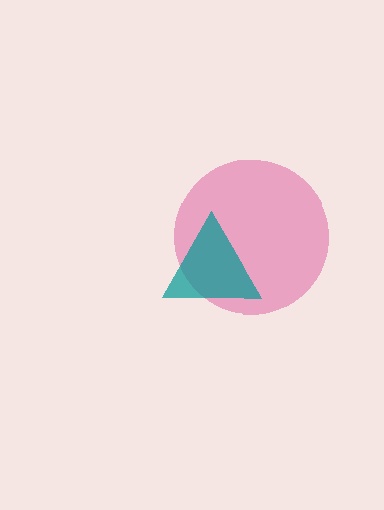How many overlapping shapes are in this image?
There are 2 overlapping shapes in the image.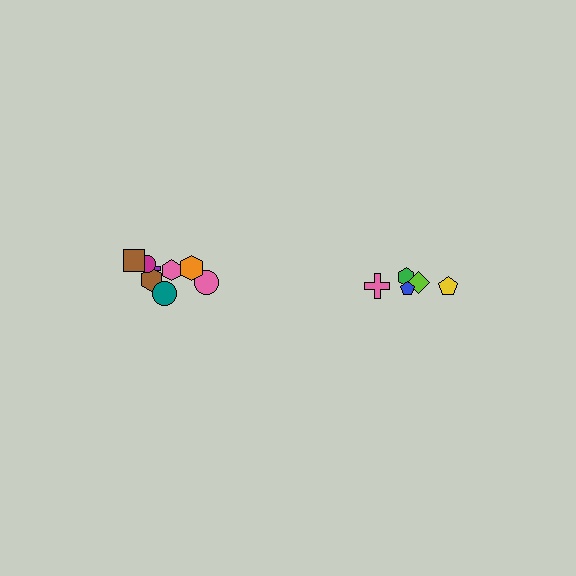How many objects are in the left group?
There are 8 objects.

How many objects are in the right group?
There are 5 objects.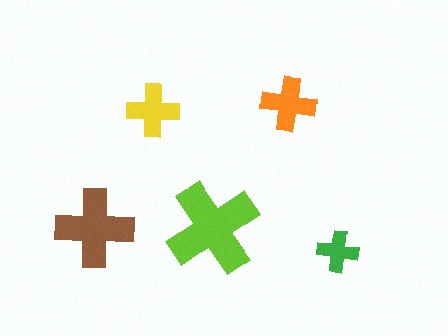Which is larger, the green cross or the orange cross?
The orange one.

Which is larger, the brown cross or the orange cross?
The brown one.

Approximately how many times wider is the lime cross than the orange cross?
About 1.5 times wider.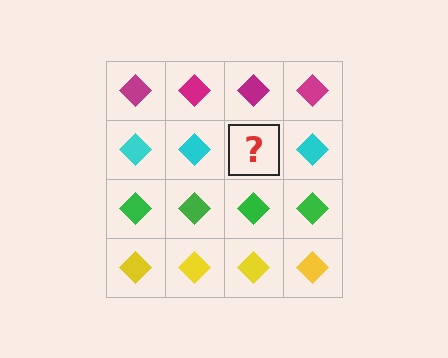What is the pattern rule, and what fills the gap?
The rule is that each row has a consistent color. The gap should be filled with a cyan diamond.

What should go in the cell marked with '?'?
The missing cell should contain a cyan diamond.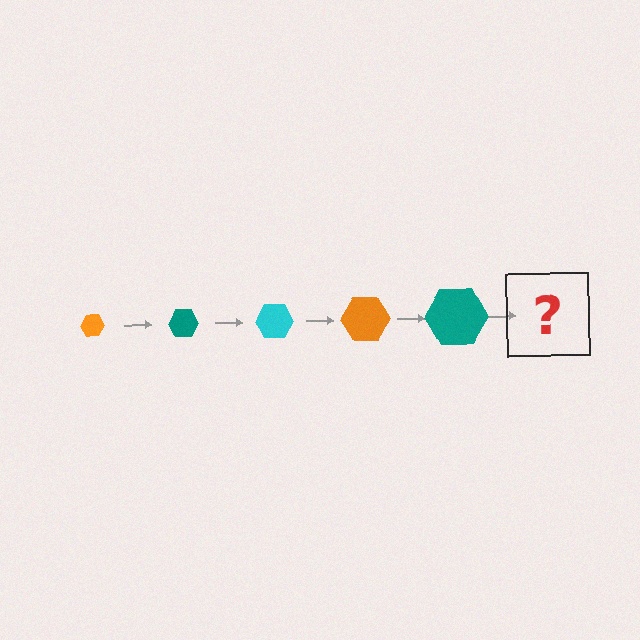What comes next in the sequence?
The next element should be a cyan hexagon, larger than the previous one.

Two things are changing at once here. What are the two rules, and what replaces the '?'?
The two rules are that the hexagon grows larger each step and the color cycles through orange, teal, and cyan. The '?' should be a cyan hexagon, larger than the previous one.